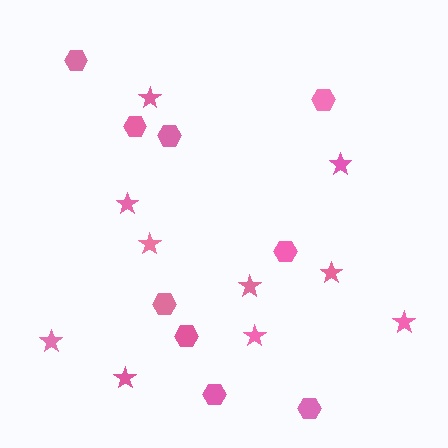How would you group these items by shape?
There are 2 groups: one group of hexagons (9) and one group of stars (10).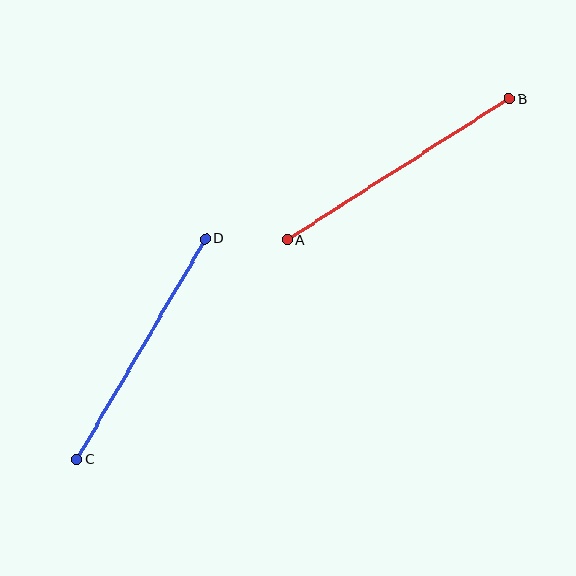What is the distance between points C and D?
The distance is approximately 255 pixels.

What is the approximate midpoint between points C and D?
The midpoint is at approximately (141, 349) pixels.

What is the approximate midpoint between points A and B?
The midpoint is at approximately (398, 169) pixels.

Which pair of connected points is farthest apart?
Points A and B are farthest apart.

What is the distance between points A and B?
The distance is approximately 263 pixels.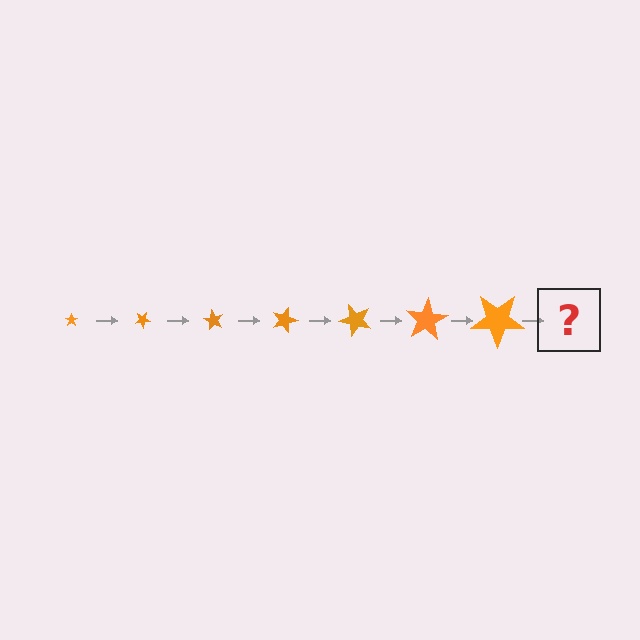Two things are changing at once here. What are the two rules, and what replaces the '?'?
The two rules are that the star grows larger each step and it rotates 30 degrees each step. The '?' should be a star, larger than the previous one and rotated 210 degrees from the start.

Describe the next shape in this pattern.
It should be a star, larger than the previous one and rotated 210 degrees from the start.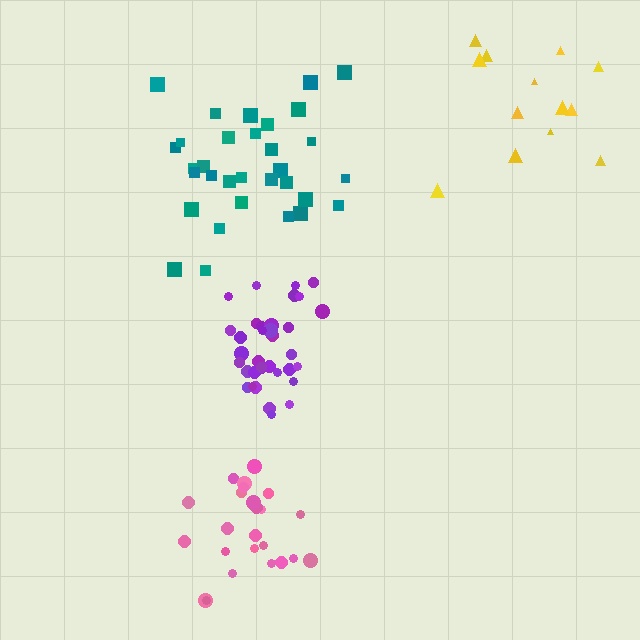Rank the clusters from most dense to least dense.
purple, pink, teal, yellow.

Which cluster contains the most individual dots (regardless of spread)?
Purple (35).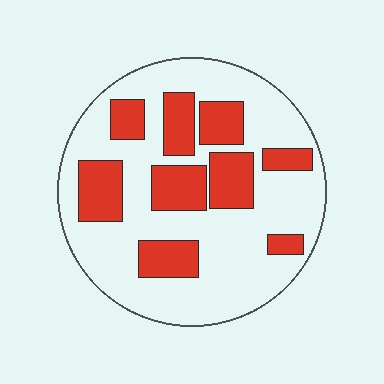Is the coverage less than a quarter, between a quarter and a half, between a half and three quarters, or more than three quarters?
Between a quarter and a half.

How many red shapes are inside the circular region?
9.